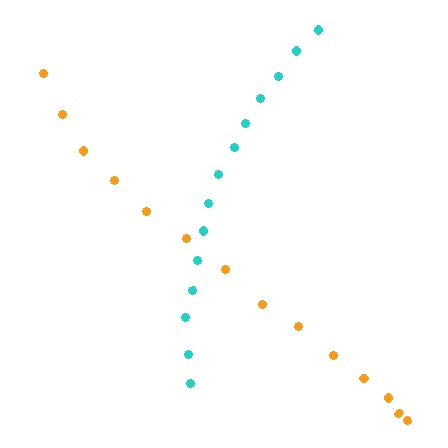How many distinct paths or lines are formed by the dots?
There are 2 distinct paths.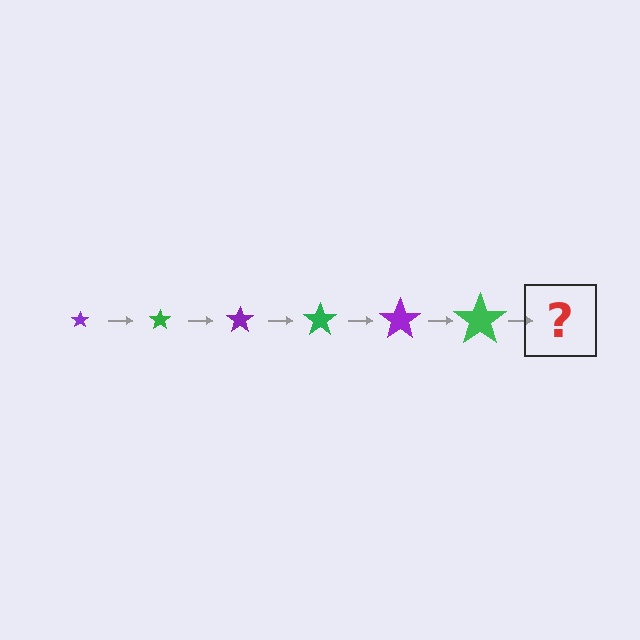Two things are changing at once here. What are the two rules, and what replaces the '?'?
The two rules are that the star grows larger each step and the color cycles through purple and green. The '?' should be a purple star, larger than the previous one.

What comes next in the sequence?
The next element should be a purple star, larger than the previous one.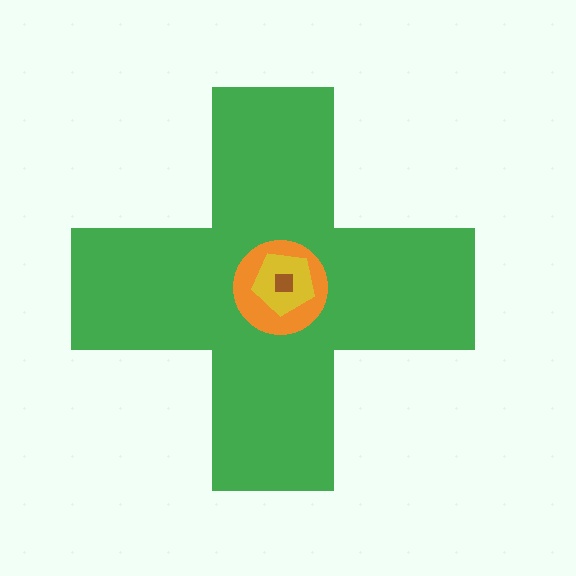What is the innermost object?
The brown square.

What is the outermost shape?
The green cross.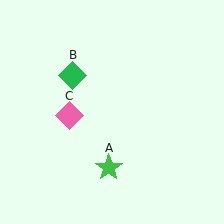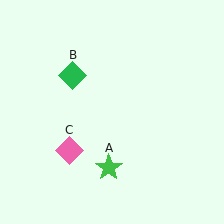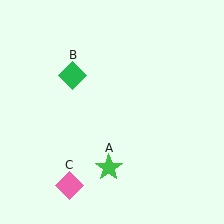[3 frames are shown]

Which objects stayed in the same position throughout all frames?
Green star (object A) and green diamond (object B) remained stationary.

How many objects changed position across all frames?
1 object changed position: pink diamond (object C).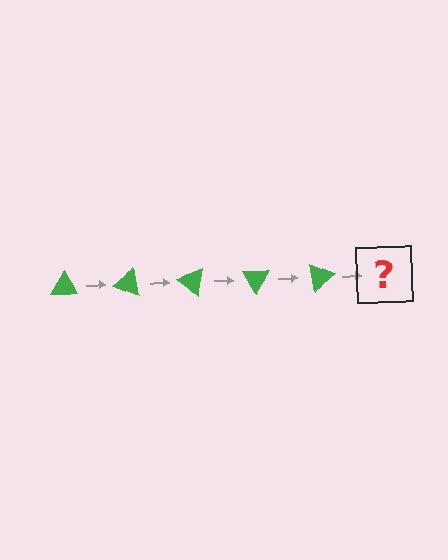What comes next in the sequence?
The next element should be a green triangle rotated 100 degrees.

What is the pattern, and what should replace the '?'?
The pattern is that the triangle rotates 20 degrees each step. The '?' should be a green triangle rotated 100 degrees.